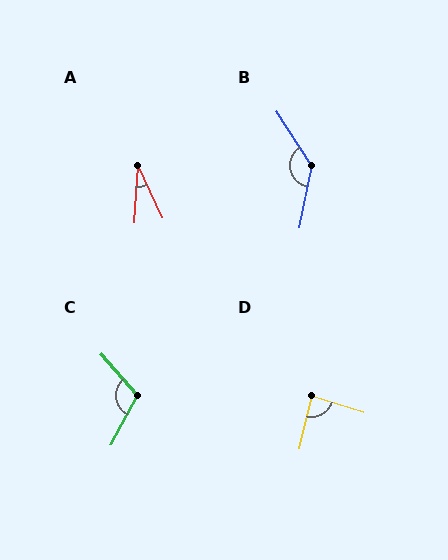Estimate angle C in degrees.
Approximately 111 degrees.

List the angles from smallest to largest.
A (29°), D (85°), C (111°), B (136°).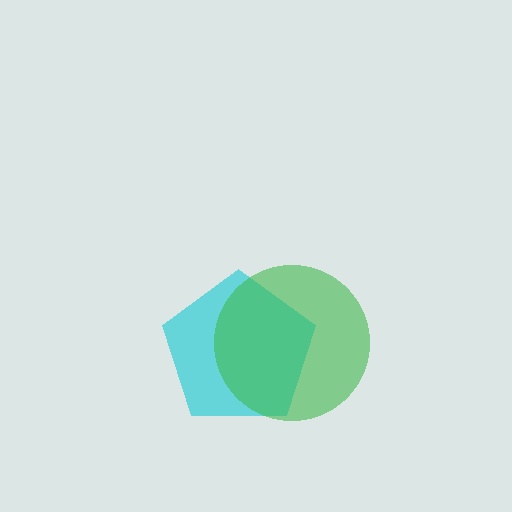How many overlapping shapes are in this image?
There are 2 overlapping shapes in the image.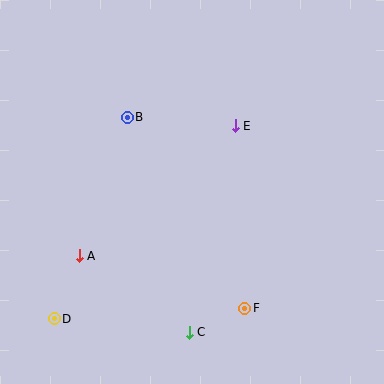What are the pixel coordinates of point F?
Point F is at (245, 308).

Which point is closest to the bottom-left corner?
Point D is closest to the bottom-left corner.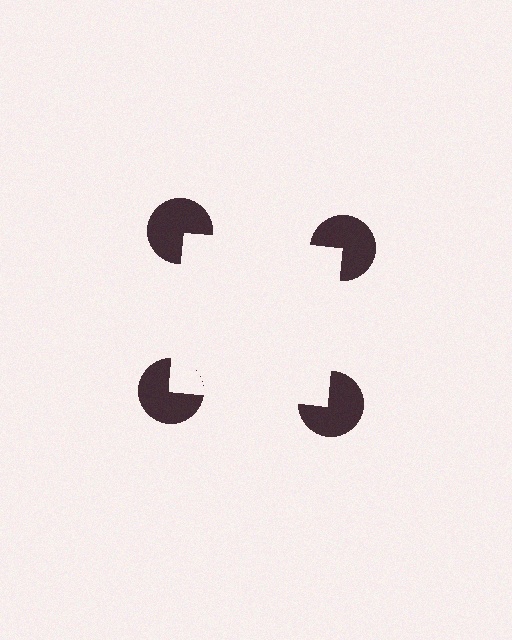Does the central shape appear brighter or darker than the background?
It typically appears slightly brighter than the background, even though no actual brightness change is drawn.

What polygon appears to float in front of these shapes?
An illusory square — its edges are inferred from the aligned wedge cuts in the pac-man discs, not physically drawn.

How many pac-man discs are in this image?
There are 4 — one at each vertex of the illusory square.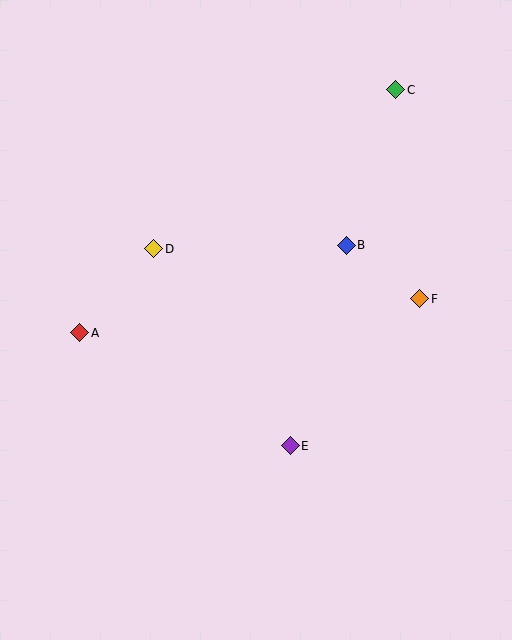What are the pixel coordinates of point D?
Point D is at (154, 249).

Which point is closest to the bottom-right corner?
Point E is closest to the bottom-right corner.